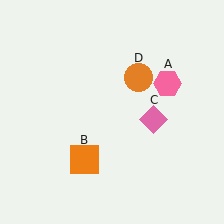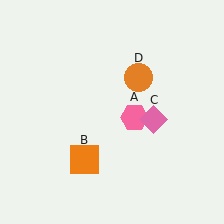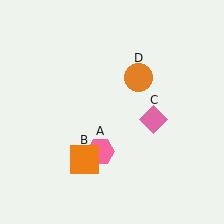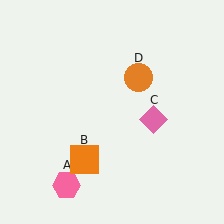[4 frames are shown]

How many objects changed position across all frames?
1 object changed position: pink hexagon (object A).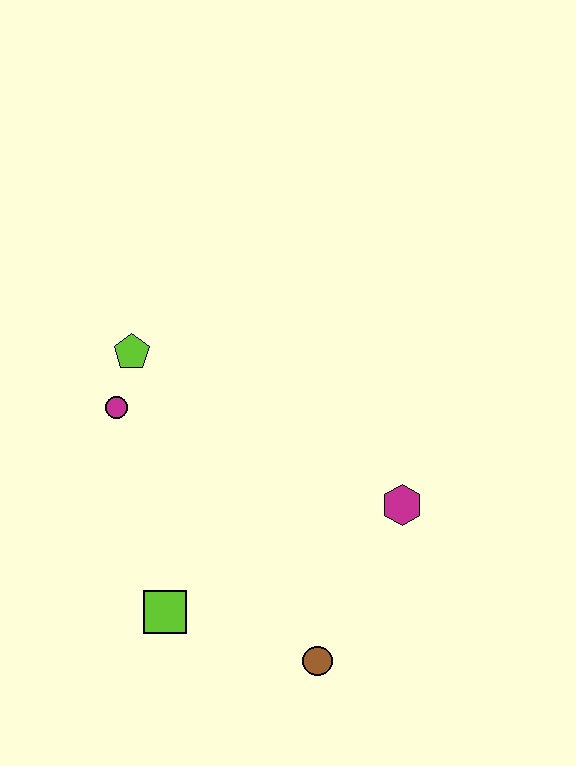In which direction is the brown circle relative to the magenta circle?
The brown circle is below the magenta circle.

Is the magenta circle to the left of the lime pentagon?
Yes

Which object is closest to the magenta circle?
The lime pentagon is closest to the magenta circle.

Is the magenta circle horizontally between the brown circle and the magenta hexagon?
No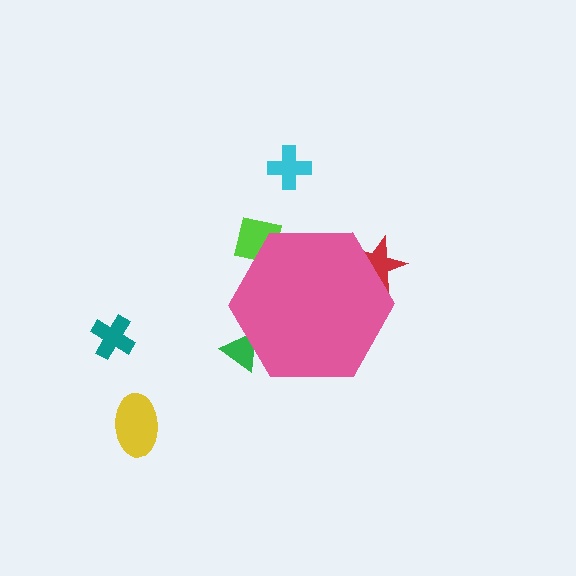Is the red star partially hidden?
Yes, the red star is partially hidden behind the pink hexagon.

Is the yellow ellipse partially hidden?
No, the yellow ellipse is fully visible.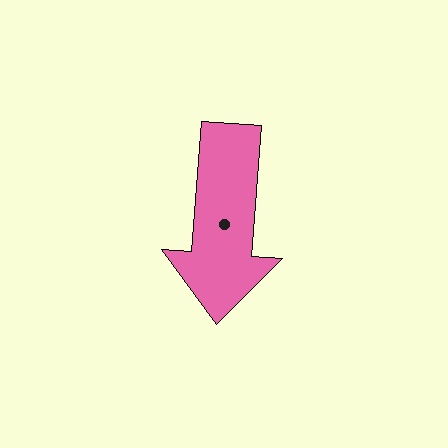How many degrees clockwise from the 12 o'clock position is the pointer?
Approximately 184 degrees.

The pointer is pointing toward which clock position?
Roughly 6 o'clock.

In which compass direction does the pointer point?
South.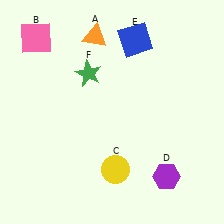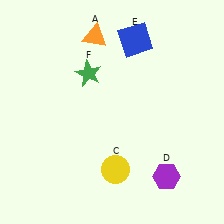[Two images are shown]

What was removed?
The pink square (B) was removed in Image 2.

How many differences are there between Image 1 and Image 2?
There is 1 difference between the two images.